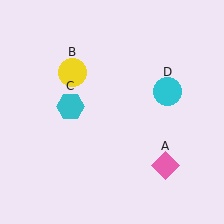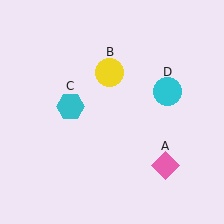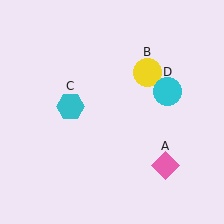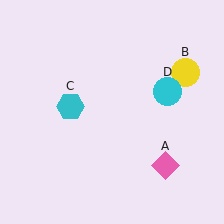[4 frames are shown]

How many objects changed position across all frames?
1 object changed position: yellow circle (object B).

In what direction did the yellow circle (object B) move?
The yellow circle (object B) moved right.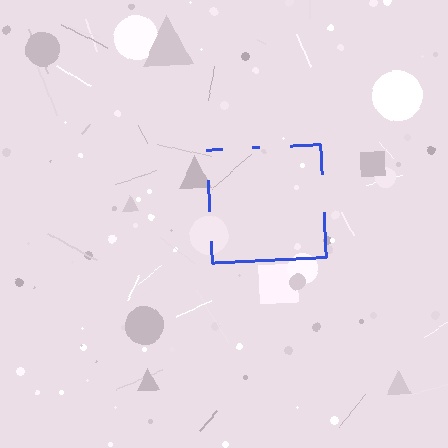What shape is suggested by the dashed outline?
The dashed outline suggests a square.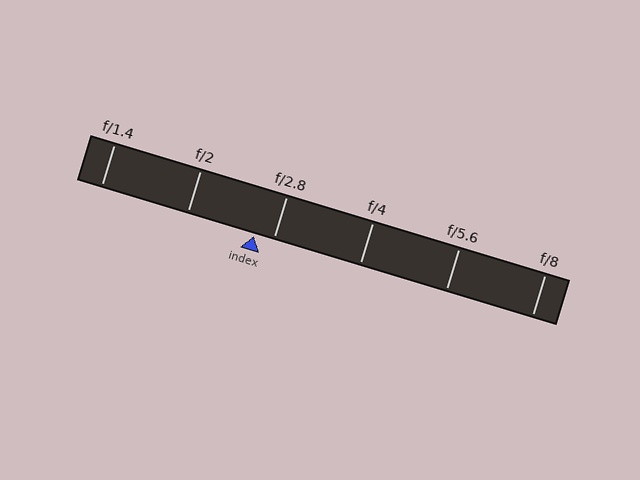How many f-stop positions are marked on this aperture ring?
There are 6 f-stop positions marked.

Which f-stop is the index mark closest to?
The index mark is closest to f/2.8.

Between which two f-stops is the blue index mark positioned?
The index mark is between f/2 and f/2.8.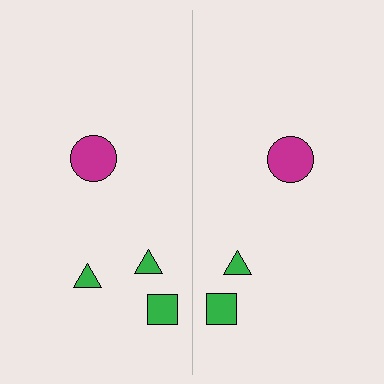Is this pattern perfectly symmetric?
No, the pattern is not perfectly symmetric. A green triangle is missing from the right side.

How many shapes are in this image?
There are 7 shapes in this image.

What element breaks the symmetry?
A green triangle is missing from the right side.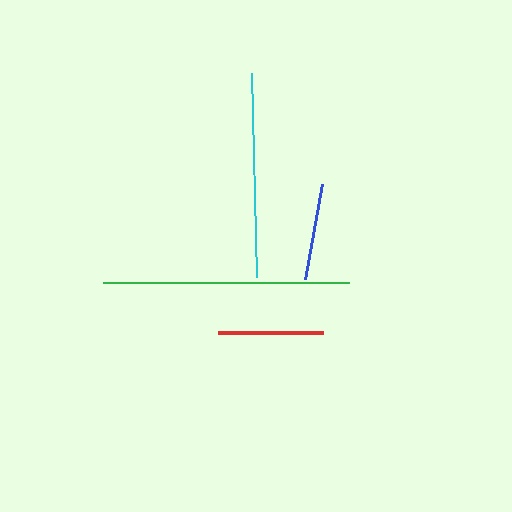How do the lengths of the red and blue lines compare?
The red and blue lines are approximately the same length.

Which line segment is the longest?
The green line is the longest at approximately 245 pixels.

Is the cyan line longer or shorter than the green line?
The green line is longer than the cyan line.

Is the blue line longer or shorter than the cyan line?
The cyan line is longer than the blue line.